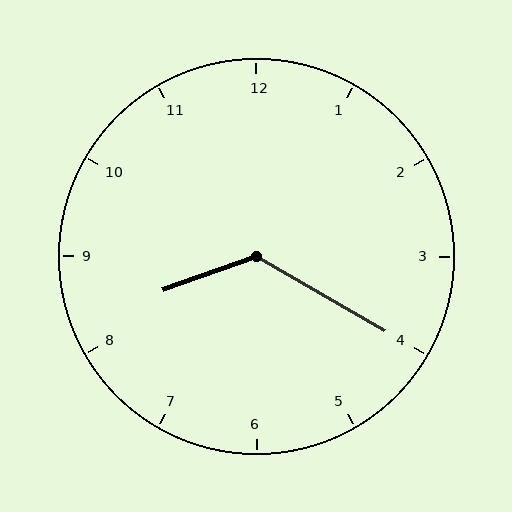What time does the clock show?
8:20.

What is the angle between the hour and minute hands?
Approximately 130 degrees.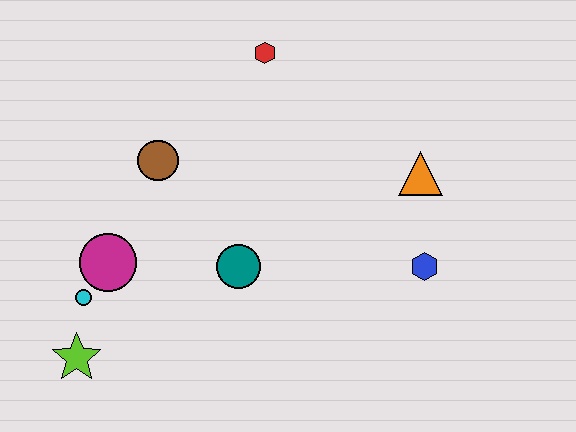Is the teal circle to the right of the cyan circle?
Yes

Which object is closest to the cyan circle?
The magenta circle is closest to the cyan circle.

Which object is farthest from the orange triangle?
The lime star is farthest from the orange triangle.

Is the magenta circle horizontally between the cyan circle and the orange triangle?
Yes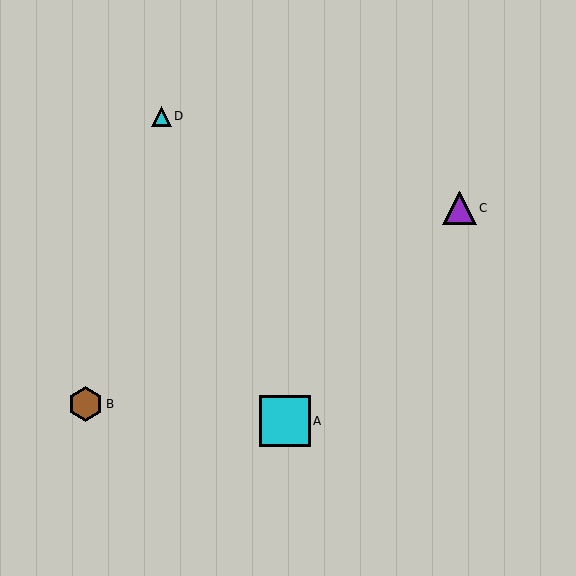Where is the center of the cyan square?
The center of the cyan square is at (285, 421).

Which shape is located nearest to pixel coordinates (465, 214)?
The purple triangle (labeled C) at (460, 208) is nearest to that location.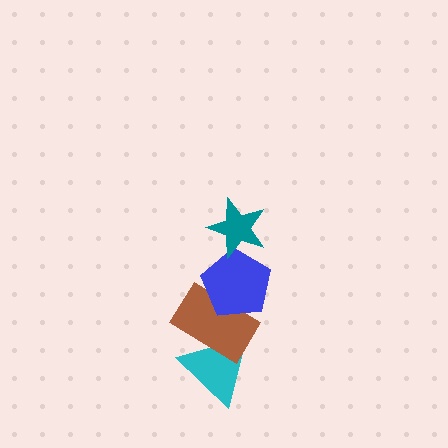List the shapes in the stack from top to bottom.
From top to bottom: the teal star, the blue pentagon, the brown rectangle, the cyan triangle.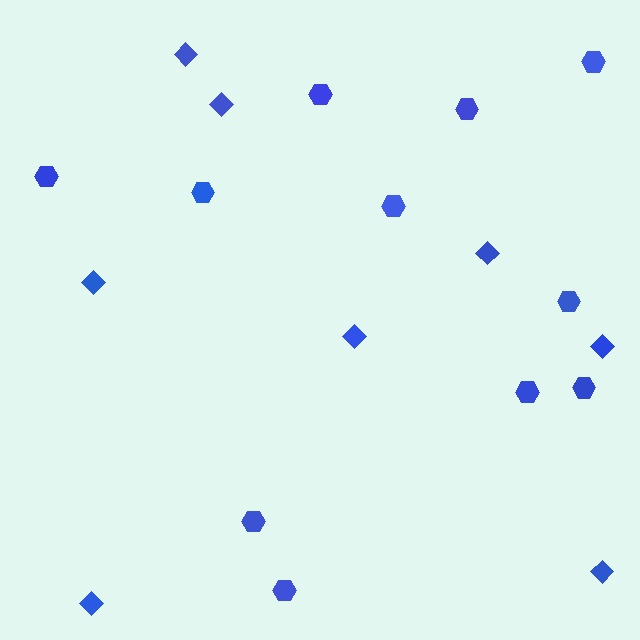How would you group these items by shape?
There are 2 groups: one group of diamonds (8) and one group of hexagons (11).